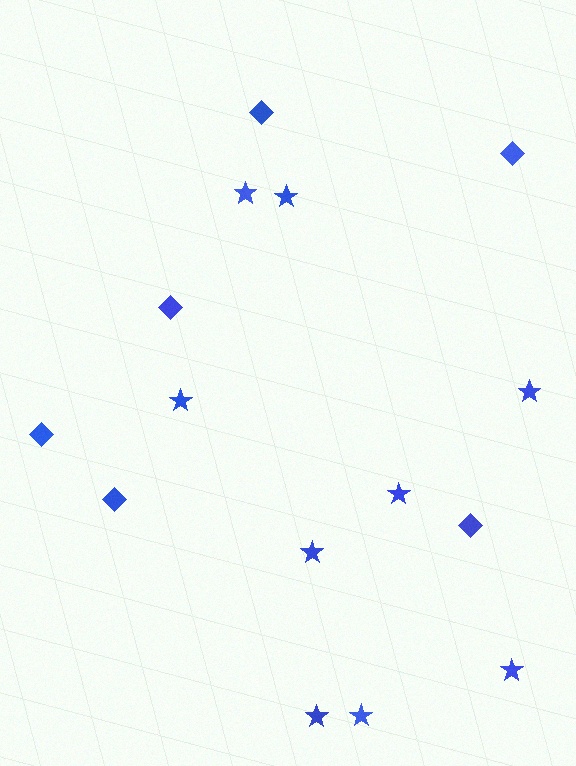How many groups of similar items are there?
There are 2 groups: one group of diamonds (6) and one group of stars (9).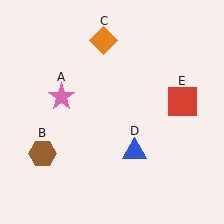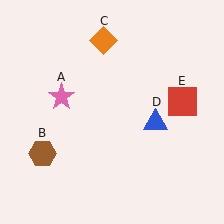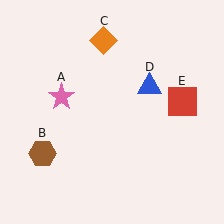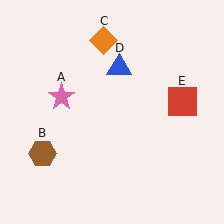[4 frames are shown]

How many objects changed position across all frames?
1 object changed position: blue triangle (object D).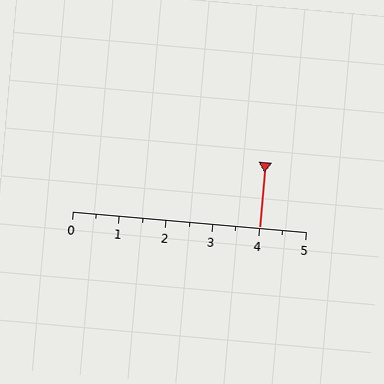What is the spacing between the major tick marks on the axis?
The major ticks are spaced 1 apart.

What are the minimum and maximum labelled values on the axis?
The axis runs from 0 to 5.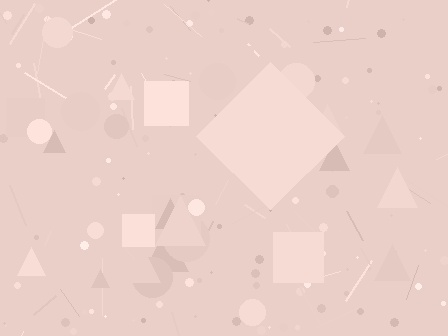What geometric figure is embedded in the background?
A diamond is embedded in the background.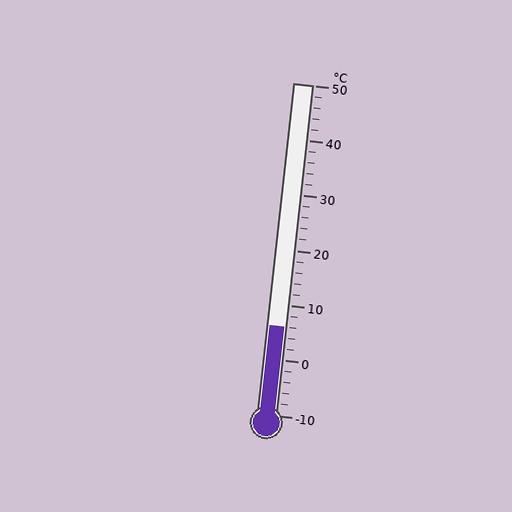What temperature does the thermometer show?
The thermometer shows approximately 6°C.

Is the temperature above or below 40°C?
The temperature is below 40°C.